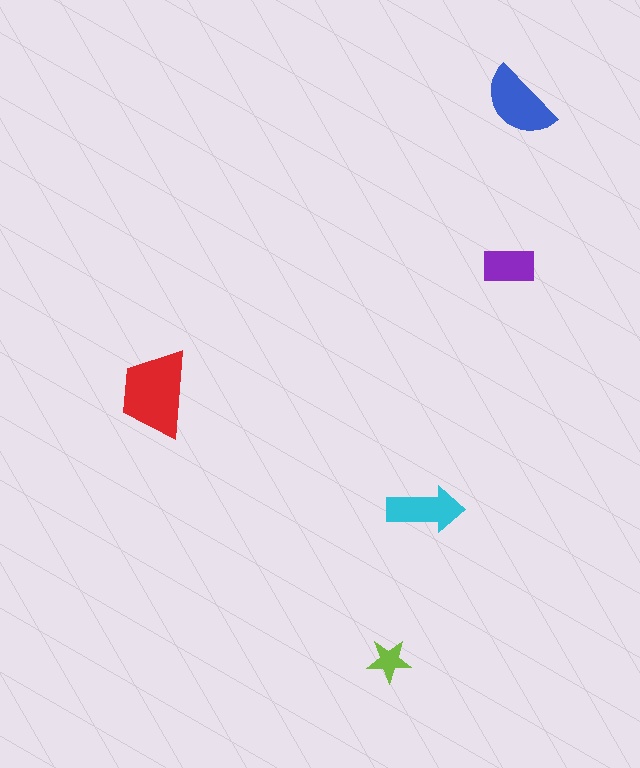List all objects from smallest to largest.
The lime star, the purple rectangle, the cyan arrow, the blue semicircle, the red trapezoid.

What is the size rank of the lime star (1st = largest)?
5th.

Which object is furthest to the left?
The red trapezoid is leftmost.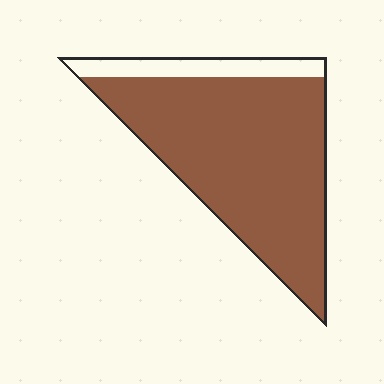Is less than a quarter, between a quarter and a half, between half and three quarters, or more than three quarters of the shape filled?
More than three quarters.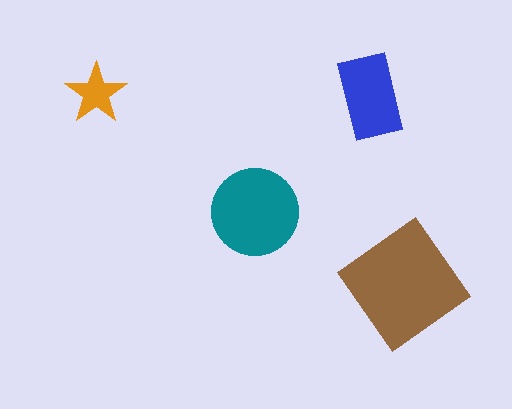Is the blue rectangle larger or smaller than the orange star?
Larger.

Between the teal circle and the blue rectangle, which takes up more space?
The teal circle.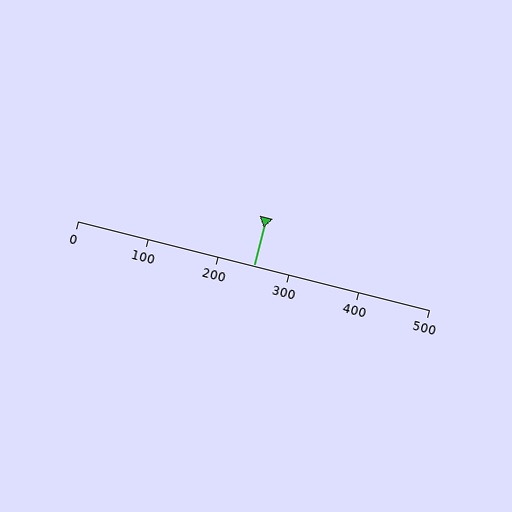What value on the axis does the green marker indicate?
The marker indicates approximately 250.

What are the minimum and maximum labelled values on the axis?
The axis runs from 0 to 500.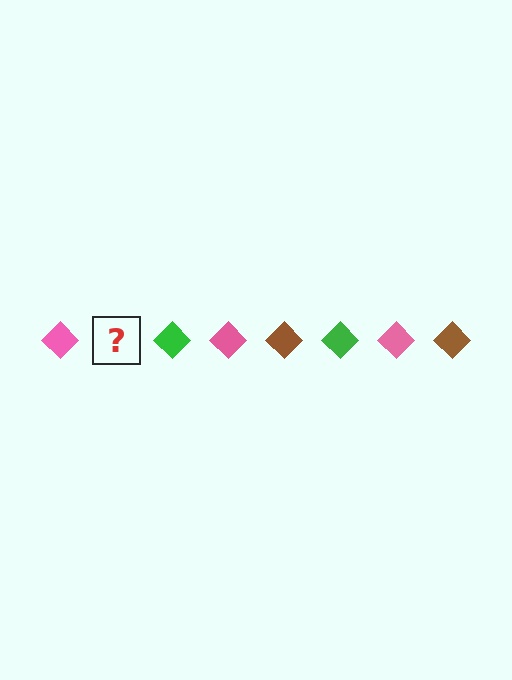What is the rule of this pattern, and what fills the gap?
The rule is that the pattern cycles through pink, brown, green diamonds. The gap should be filled with a brown diamond.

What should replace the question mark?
The question mark should be replaced with a brown diamond.